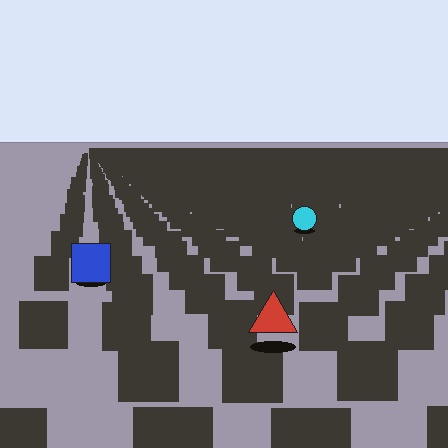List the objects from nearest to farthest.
From nearest to farthest: the red triangle, the blue square, the cyan circle.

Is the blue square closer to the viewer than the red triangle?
No. The red triangle is closer — you can tell from the texture gradient: the ground texture is coarser near it.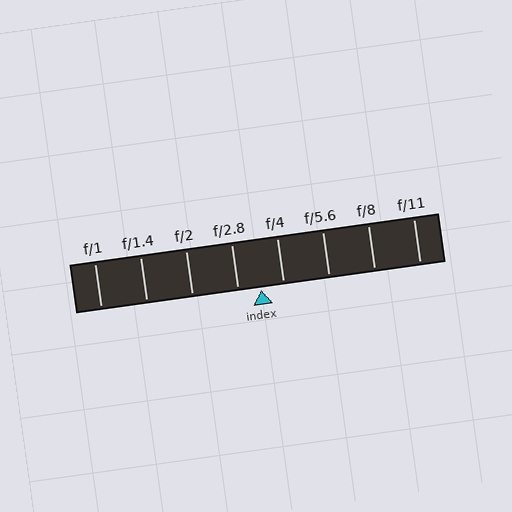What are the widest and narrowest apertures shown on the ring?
The widest aperture shown is f/1 and the narrowest is f/11.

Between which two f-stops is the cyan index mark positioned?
The index mark is between f/2.8 and f/4.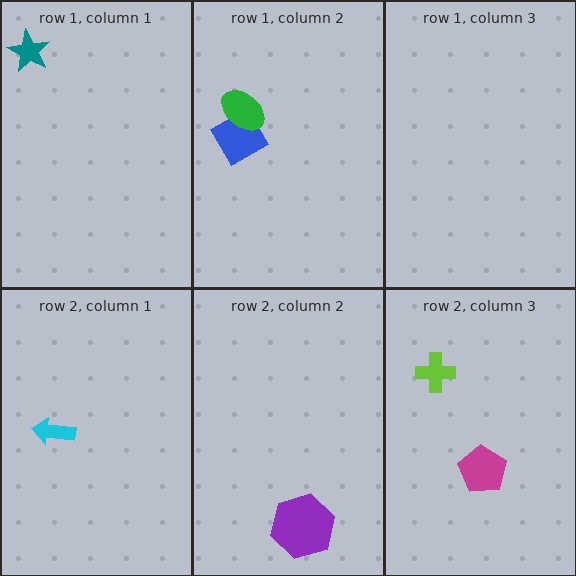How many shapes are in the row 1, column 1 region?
1.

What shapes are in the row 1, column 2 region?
The blue diamond, the green ellipse.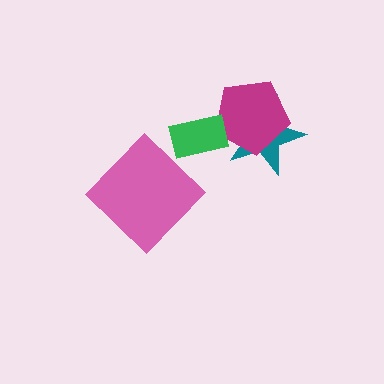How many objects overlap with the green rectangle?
1 object overlaps with the green rectangle.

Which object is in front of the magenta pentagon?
The green rectangle is in front of the magenta pentagon.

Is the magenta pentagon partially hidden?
Yes, it is partially covered by another shape.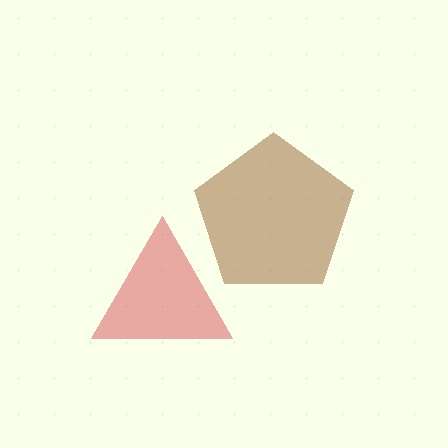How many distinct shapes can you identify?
There are 2 distinct shapes: a brown pentagon, a red triangle.